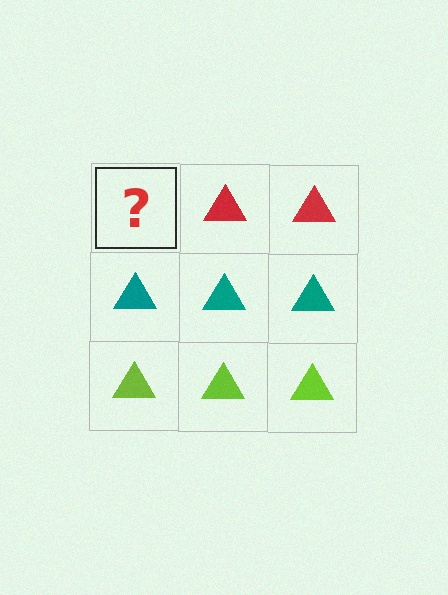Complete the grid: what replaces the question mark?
The question mark should be replaced with a red triangle.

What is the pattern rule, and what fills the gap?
The rule is that each row has a consistent color. The gap should be filled with a red triangle.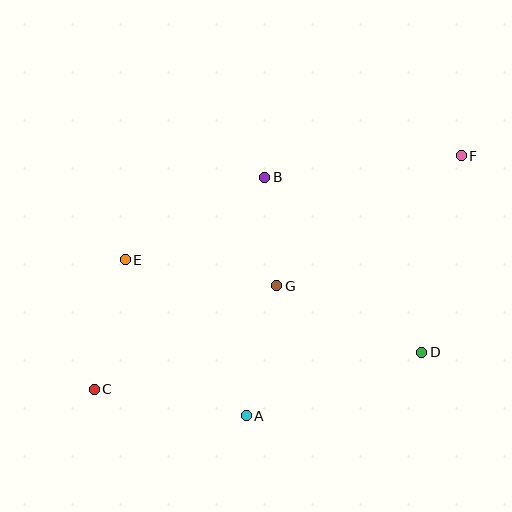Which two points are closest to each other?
Points B and G are closest to each other.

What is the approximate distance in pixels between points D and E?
The distance between D and E is approximately 311 pixels.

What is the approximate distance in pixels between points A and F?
The distance between A and F is approximately 337 pixels.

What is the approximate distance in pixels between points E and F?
The distance between E and F is approximately 352 pixels.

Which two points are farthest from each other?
Points C and F are farthest from each other.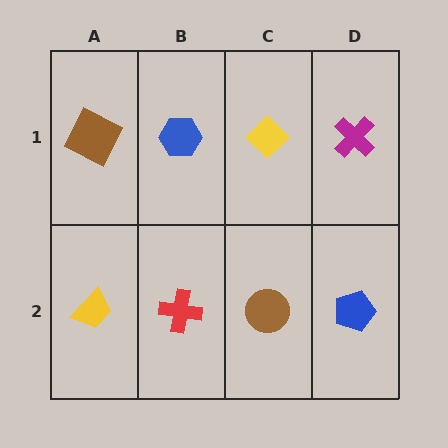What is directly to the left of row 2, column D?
A brown circle.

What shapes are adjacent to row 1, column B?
A red cross (row 2, column B), a brown square (row 1, column A), a yellow diamond (row 1, column C).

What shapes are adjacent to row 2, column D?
A magenta cross (row 1, column D), a brown circle (row 2, column C).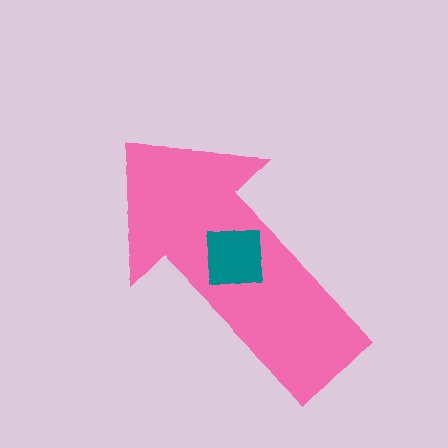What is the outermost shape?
The pink arrow.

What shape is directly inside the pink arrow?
The teal square.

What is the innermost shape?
The teal square.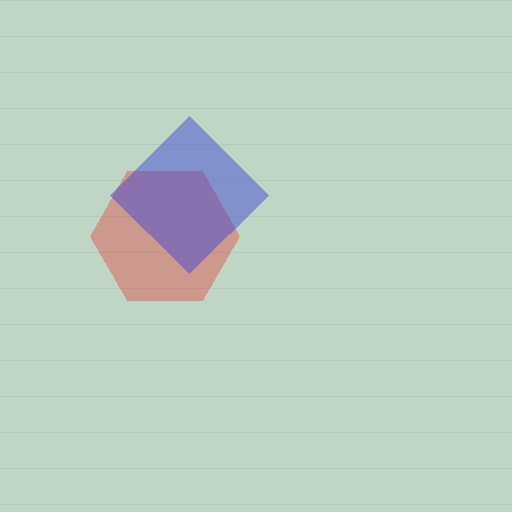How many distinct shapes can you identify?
There are 2 distinct shapes: a red hexagon, a blue diamond.